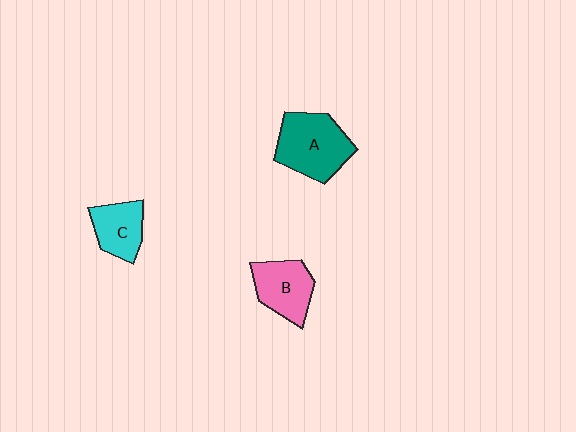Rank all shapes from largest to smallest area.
From largest to smallest: A (teal), B (pink), C (cyan).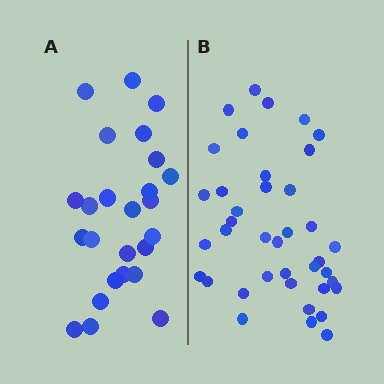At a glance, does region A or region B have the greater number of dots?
Region B (the right region) has more dots.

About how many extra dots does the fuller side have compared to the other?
Region B has approximately 15 more dots than region A.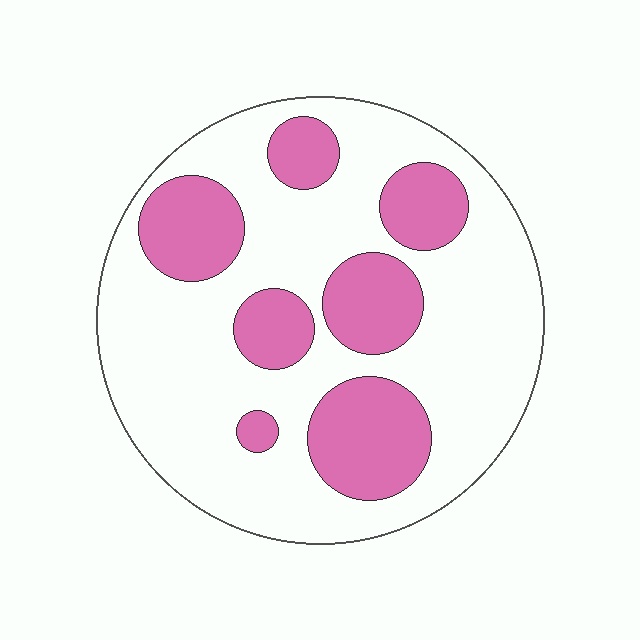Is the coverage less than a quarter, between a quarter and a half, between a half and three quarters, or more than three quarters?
Between a quarter and a half.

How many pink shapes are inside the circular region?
7.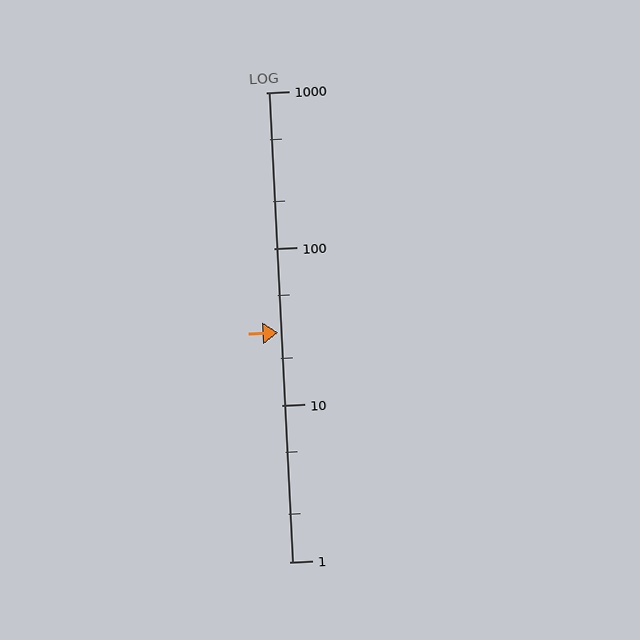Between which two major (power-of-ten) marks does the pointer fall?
The pointer is between 10 and 100.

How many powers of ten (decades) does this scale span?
The scale spans 3 decades, from 1 to 1000.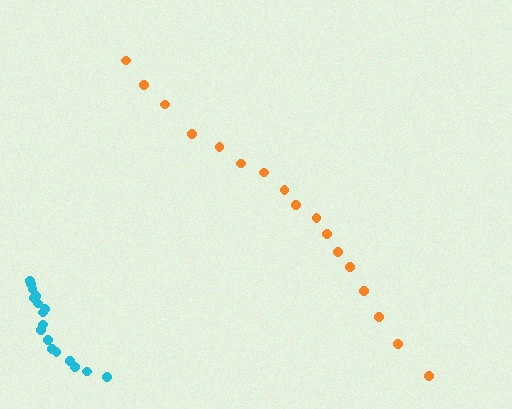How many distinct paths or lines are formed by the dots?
There are 2 distinct paths.